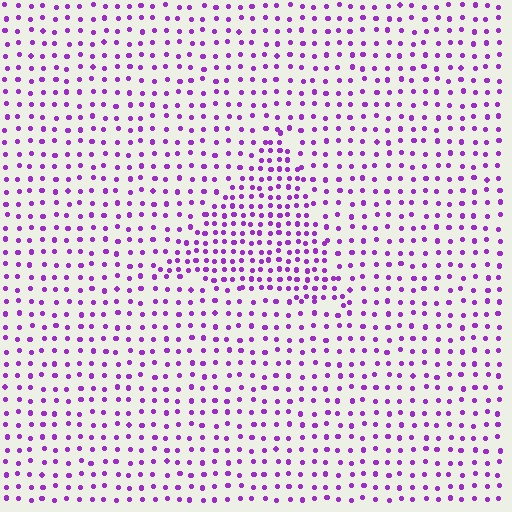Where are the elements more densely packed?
The elements are more densely packed inside the triangle boundary.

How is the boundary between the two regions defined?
The boundary is defined by a change in element density (approximately 1.8x ratio). All elements are the same color, size, and shape.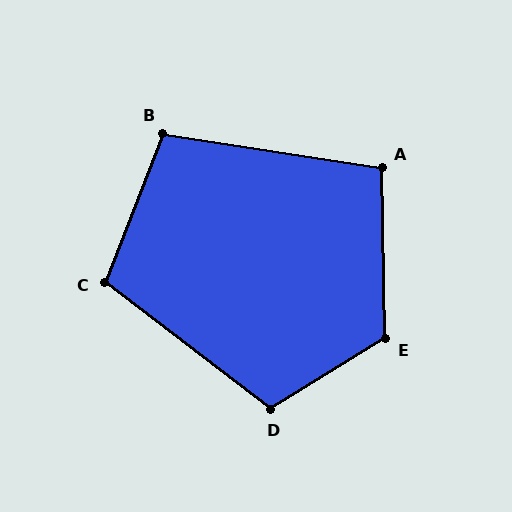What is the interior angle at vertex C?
Approximately 106 degrees (obtuse).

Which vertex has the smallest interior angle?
A, at approximately 100 degrees.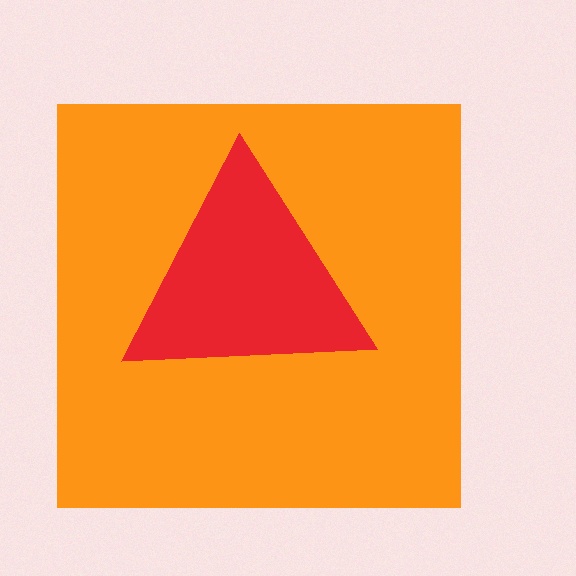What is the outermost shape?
The orange square.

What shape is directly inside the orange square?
The red triangle.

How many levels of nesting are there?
2.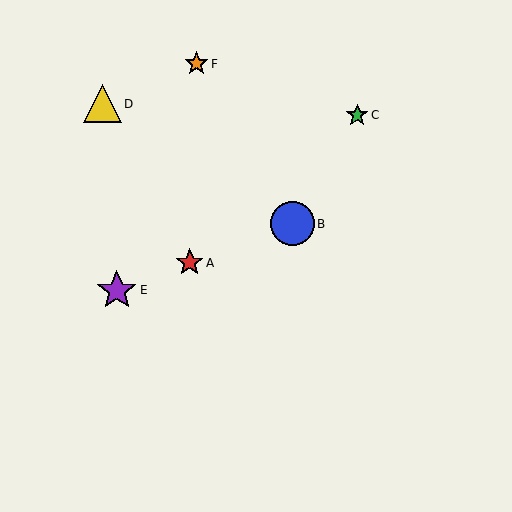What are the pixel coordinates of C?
Object C is at (357, 115).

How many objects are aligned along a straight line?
3 objects (A, B, E) are aligned along a straight line.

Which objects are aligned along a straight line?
Objects A, B, E are aligned along a straight line.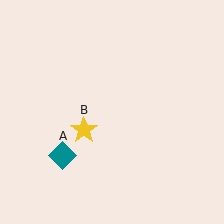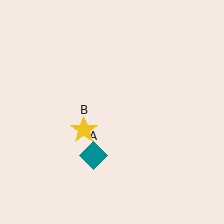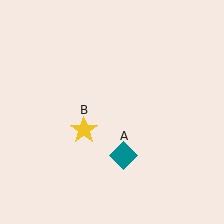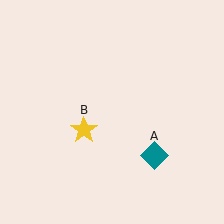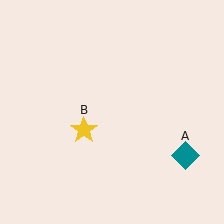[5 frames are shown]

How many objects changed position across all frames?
1 object changed position: teal diamond (object A).